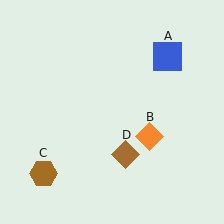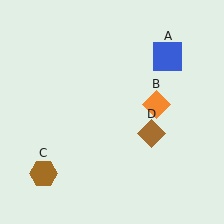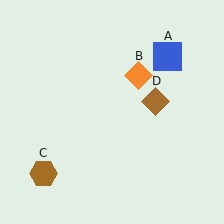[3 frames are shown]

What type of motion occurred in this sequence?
The orange diamond (object B), brown diamond (object D) rotated counterclockwise around the center of the scene.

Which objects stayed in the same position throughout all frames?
Blue square (object A) and brown hexagon (object C) remained stationary.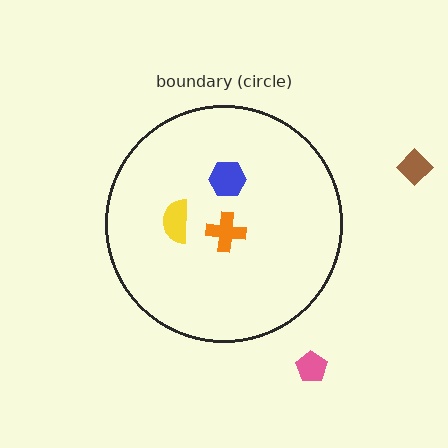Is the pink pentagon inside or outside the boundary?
Outside.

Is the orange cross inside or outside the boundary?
Inside.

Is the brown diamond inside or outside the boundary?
Outside.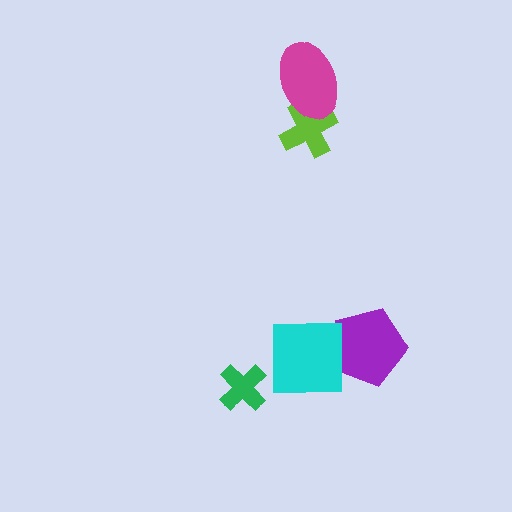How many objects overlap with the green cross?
0 objects overlap with the green cross.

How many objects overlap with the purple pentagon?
1 object overlaps with the purple pentagon.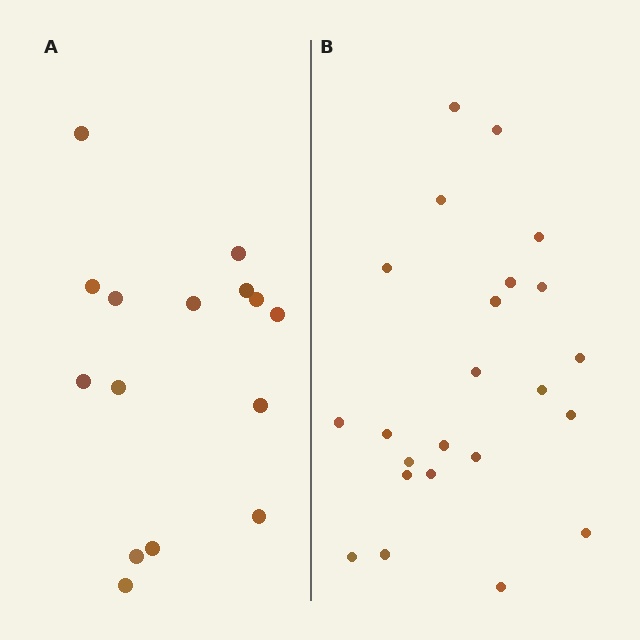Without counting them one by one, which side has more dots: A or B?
Region B (the right region) has more dots.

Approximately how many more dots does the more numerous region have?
Region B has roughly 8 or so more dots than region A.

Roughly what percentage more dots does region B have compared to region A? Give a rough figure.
About 55% more.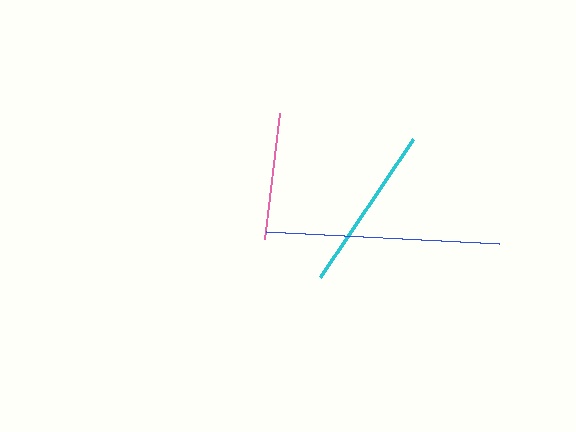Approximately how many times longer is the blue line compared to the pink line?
The blue line is approximately 1.8 times the length of the pink line.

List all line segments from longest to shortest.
From longest to shortest: blue, cyan, pink.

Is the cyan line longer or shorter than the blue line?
The blue line is longer than the cyan line.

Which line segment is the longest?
The blue line is the longest at approximately 234 pixels.